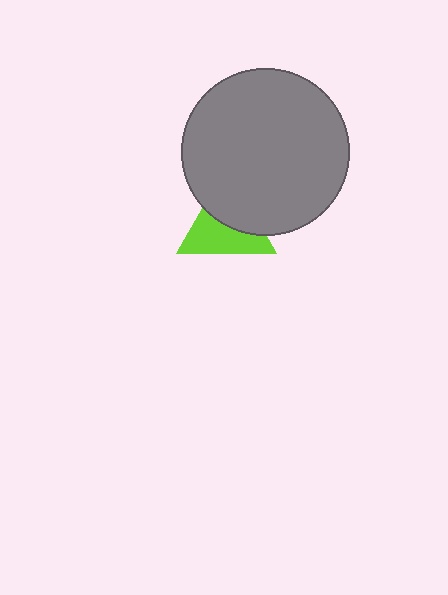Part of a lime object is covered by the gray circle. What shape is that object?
It is a triangle.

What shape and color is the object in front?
The object in front is a gray circle.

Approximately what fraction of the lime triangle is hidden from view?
Roughly 46% of the lime triangle is hidden behind the gray circle.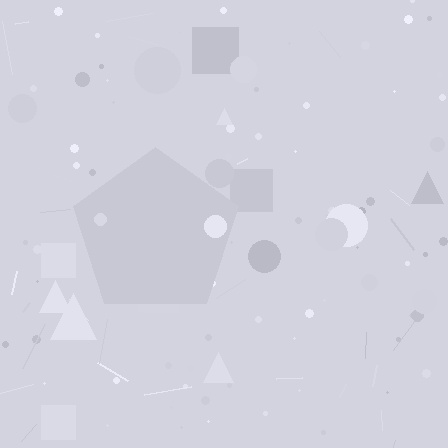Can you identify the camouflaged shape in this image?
The camouflaged shape is a pentagon.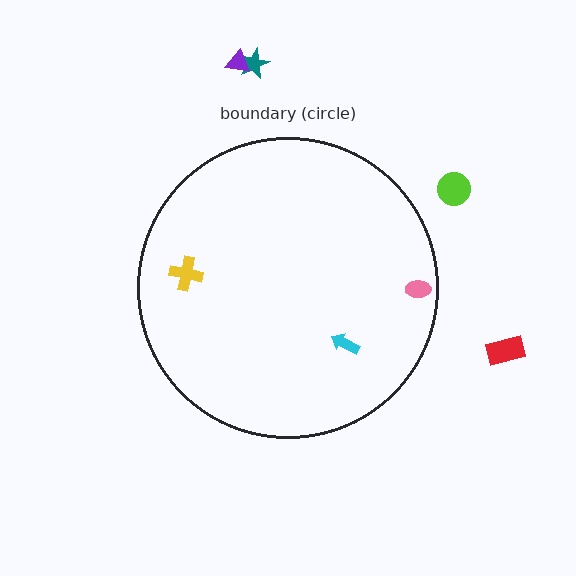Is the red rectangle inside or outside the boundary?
Outside.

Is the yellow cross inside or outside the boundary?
Inside.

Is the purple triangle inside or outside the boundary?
Outside.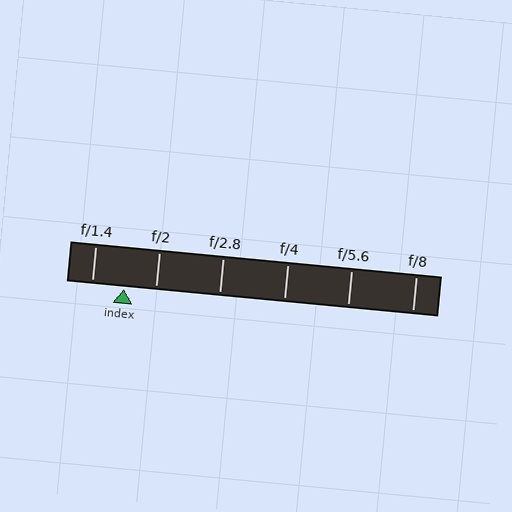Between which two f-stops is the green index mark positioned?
The index mark is between f/1.4 and f/2.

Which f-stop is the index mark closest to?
The index mark is closest to f/2.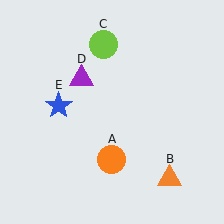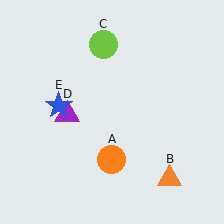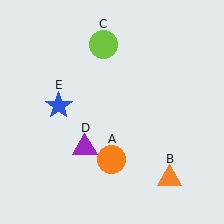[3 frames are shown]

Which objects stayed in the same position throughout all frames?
Orange circle (object A) and orange triangle (object B) and lime circle (object C) and blue star (object E) remained stationary.